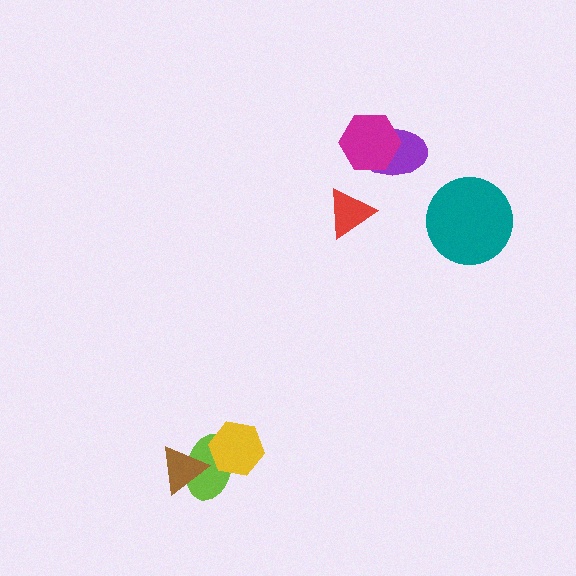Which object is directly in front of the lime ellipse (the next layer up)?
The brown triangle is directly in front of the lime ellipse.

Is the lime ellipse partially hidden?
Yes, it is partially covered by another shape.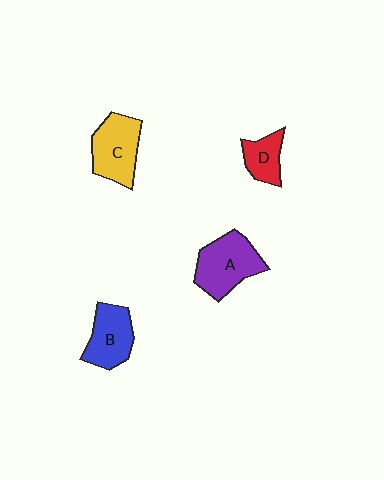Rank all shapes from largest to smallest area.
From largest to smallest: A (purple), C (yellow), B (blue), D (red).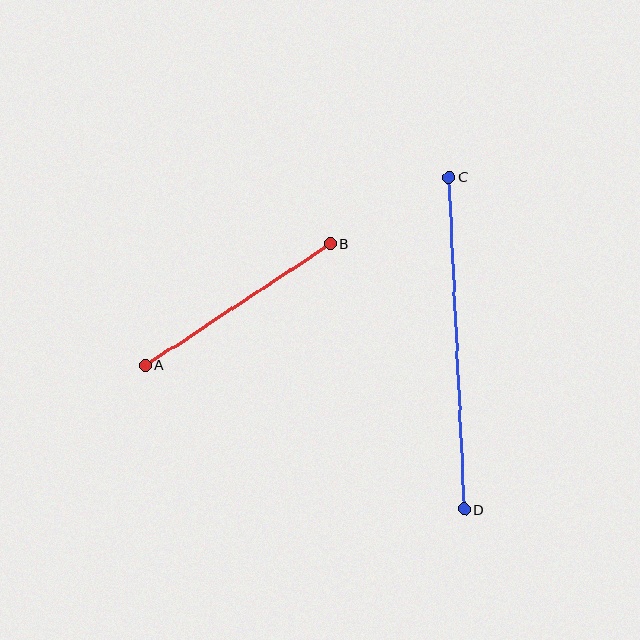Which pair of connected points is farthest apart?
Points C and D are farthest apart.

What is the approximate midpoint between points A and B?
The midpoint is at approximately (238, 305) pixels.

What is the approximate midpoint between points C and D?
The midpoint is at approximately (457, 343) pixels.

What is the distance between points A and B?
The distance is approximately 222 pixels.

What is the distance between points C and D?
The distance is approximately 332 pixels.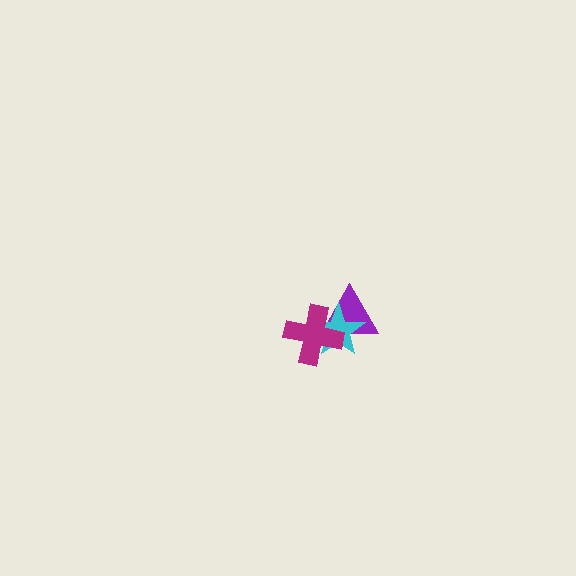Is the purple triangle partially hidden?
Yes, it is partially covered by another shape.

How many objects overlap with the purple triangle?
2 objects overlap with the purple triangle.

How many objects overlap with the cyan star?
2 objects overlap with the cyan star.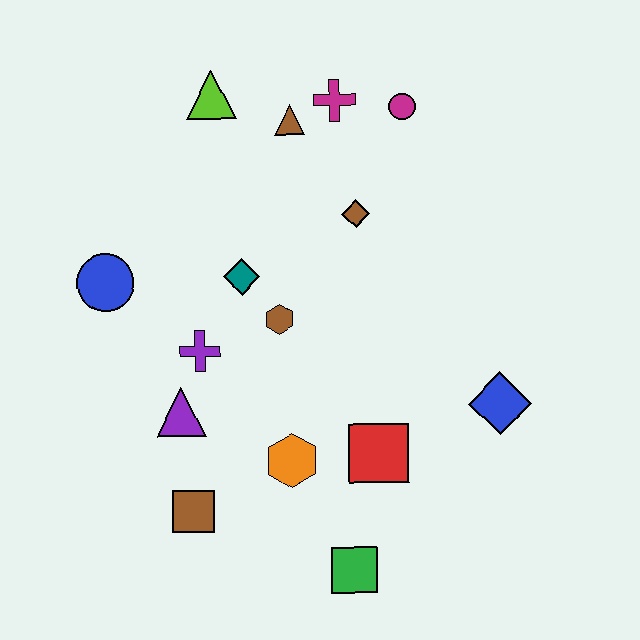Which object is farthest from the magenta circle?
The green square is farthest from the magenta circle.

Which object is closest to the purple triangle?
The purple cross is closest to the purple triangle.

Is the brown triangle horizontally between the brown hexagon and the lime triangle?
No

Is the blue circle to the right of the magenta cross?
No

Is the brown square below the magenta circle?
Yes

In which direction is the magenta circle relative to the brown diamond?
The magenta circle is above the brown diamond.